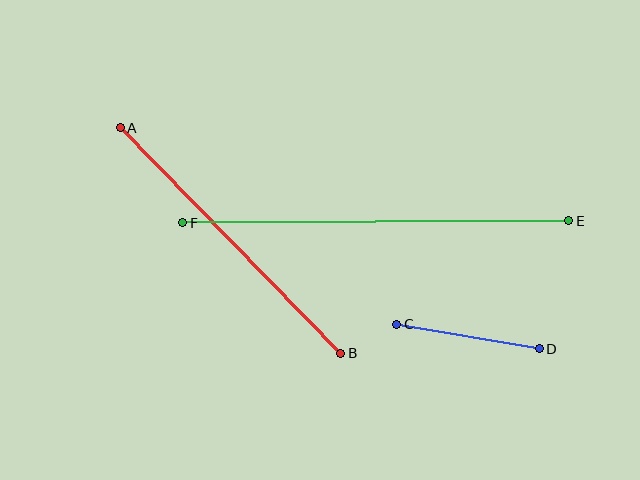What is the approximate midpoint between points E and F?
The midpoint is at approximately (376, 222) pixels.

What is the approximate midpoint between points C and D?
The midpoint is at approximately (468, 337) pixels.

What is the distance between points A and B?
The distance is approximately 316 pixels.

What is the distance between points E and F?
The distance is approximately 386 pixels.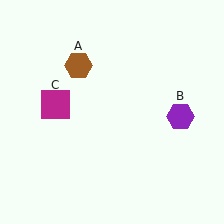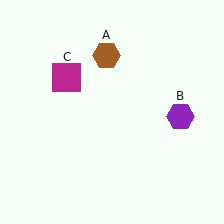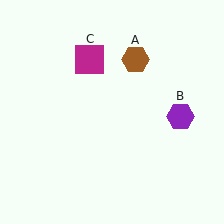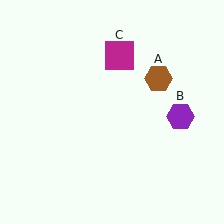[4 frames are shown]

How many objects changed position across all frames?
2 objects changed position: brown hexagon (object A), magenta square (object C).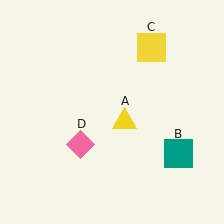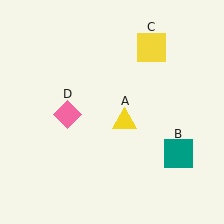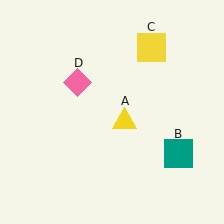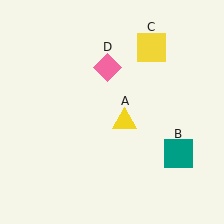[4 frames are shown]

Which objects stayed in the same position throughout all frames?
Yellow triangle (object A) and teal square (object B) and yellow square (object C) remained stationary.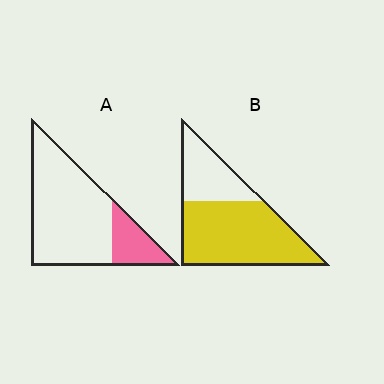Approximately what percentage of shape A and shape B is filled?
A is approximately 20% and B is approximately 70%.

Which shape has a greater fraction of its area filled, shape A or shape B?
Shape B.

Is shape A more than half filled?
No.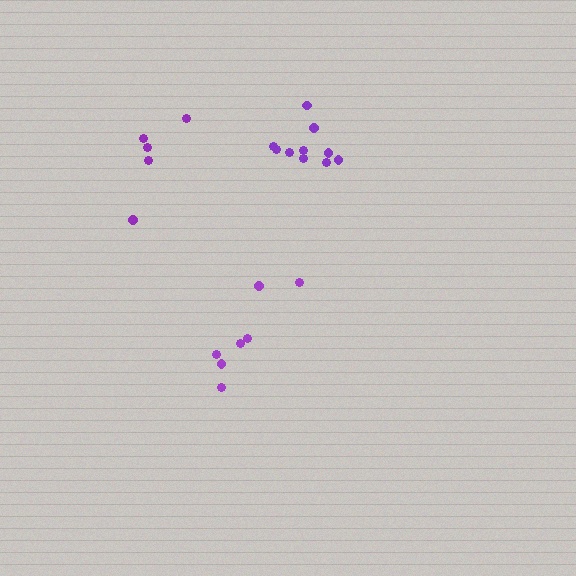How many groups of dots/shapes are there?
There are 3 groups.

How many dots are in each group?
Group 1: 10 dots, Group 2: 5 dots, Group 3: 7 dots (22 total).